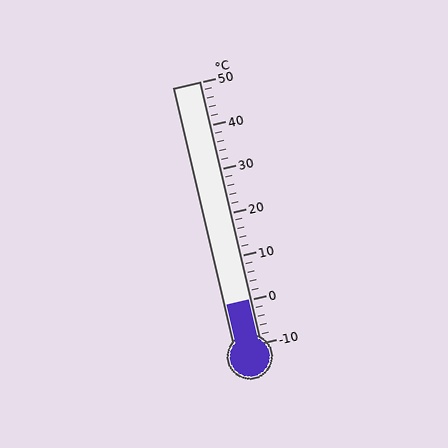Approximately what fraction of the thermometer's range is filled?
The thermometer is filled to approximately 15% of its range.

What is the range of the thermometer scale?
The thermometer scale ranges from -10°C to 50°C.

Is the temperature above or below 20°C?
The temperature is below 20°C.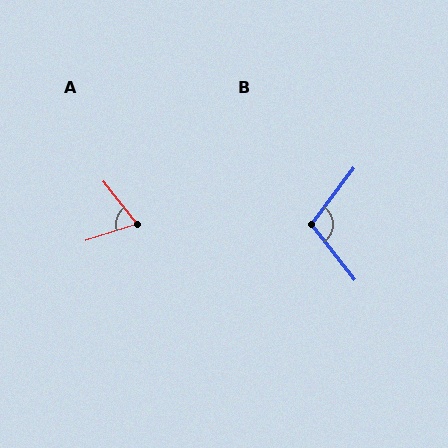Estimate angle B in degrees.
Approximately 105 degrees.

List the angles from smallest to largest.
A (69°), B (105°).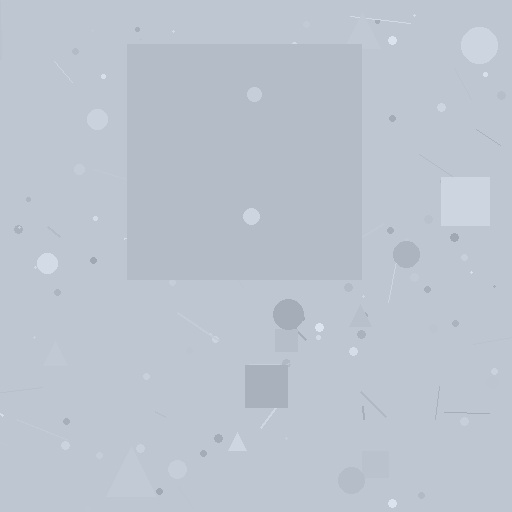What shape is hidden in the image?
A square is hidden in the image.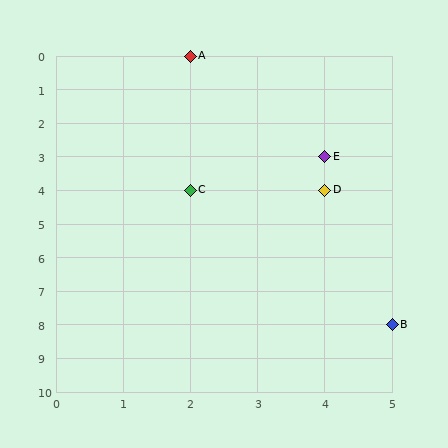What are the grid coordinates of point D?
Point D is at grid coordinates (4, 4).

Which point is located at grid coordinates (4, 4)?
Point D is at (4, 4).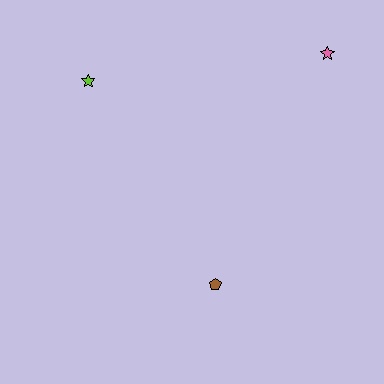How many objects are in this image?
There are 3 objects.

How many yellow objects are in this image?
There are no yellow objects.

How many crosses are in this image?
There are no crosses.